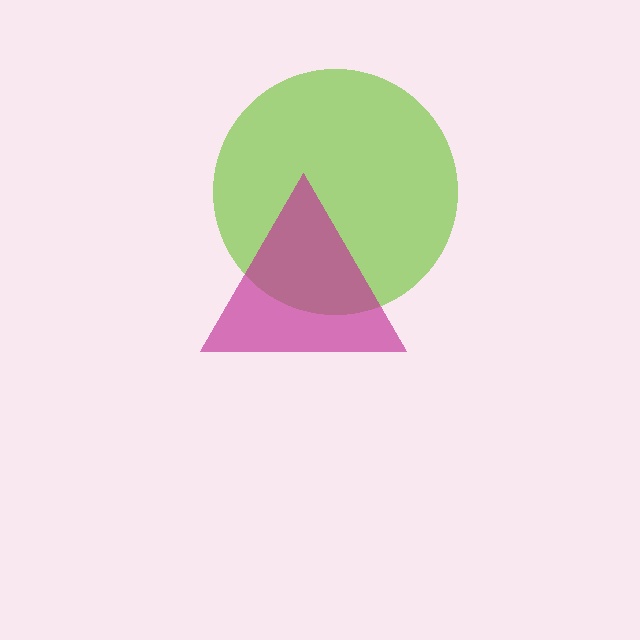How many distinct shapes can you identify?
There are 2 distinct shapes: a lime circle, a magenta triangle.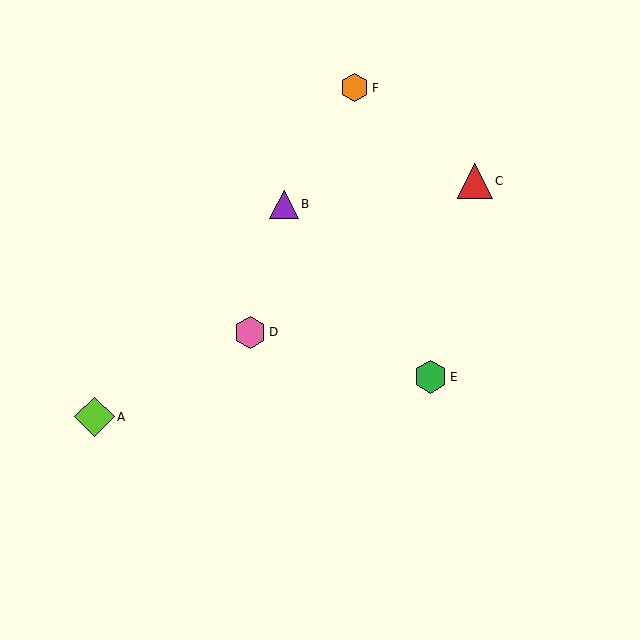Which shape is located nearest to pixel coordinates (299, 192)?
The purple triangle (labeled B) at (284, 204) is nearest to that location.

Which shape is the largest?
The lime diamond (labeled A) is the largest.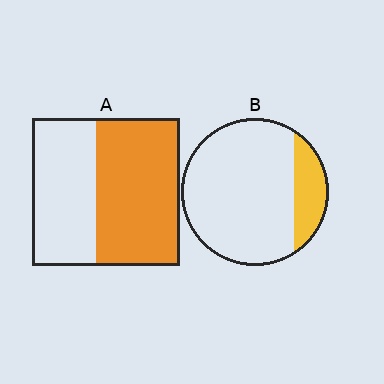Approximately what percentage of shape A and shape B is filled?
A is approximately 55% and B is approximately 20%.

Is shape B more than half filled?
No.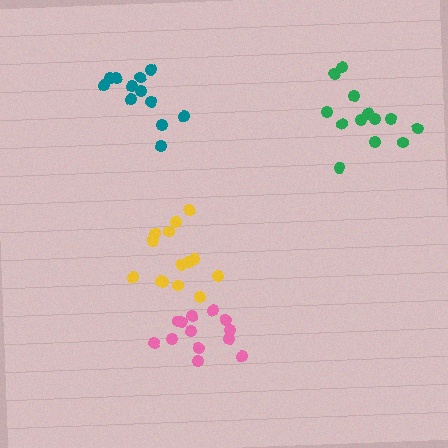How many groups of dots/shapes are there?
There are 4 groups.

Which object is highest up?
The teal cluster is topmost.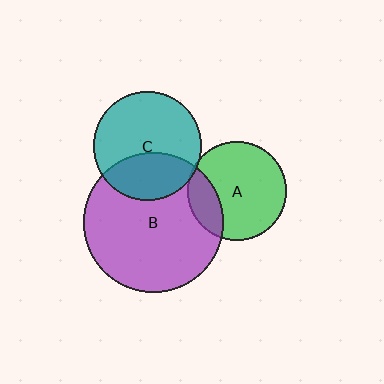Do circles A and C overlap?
Yes.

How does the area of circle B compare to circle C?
Approximately 1.7 times.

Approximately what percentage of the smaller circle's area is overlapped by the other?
Approximately 5%.